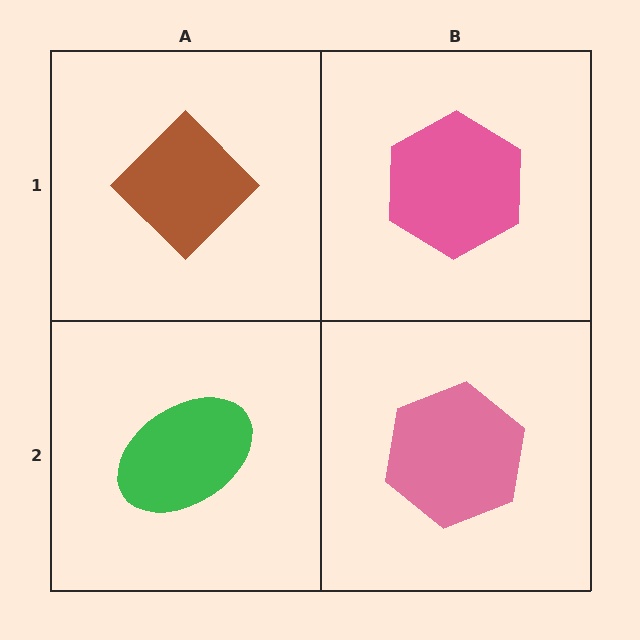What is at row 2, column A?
A green ellipse.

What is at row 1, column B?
A pink hexagon.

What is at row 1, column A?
A brown diamond.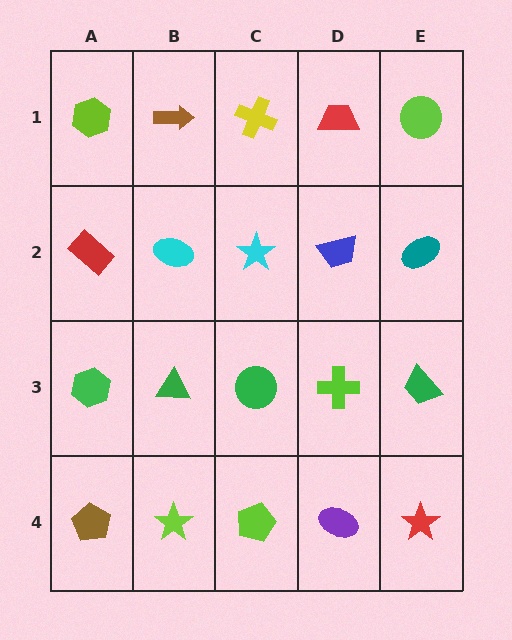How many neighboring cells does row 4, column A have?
2.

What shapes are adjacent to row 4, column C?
A green circle (row 3, column C), a lime star (row 4, column B), a purple ellipse (row 4, column D).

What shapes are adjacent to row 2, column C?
A yellow cross (row 1, column C), a green circle (row 3, column C), a cyan ellipse (row 2, column B), a blue trapezoid (row 2, column D).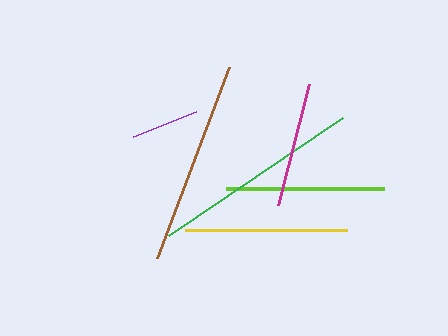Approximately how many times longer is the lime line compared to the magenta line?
The lime line is approximately 1.3 times the length of the magenta line.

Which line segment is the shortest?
The purple line is the shortest at approximately 68 pixels.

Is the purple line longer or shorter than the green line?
The green line is longer than the purple line.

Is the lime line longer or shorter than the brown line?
The brown line is longer than the lime line.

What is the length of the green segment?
The green segment is approximately 210 pixels long.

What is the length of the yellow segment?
The yellow segment is approximately 162 pixels long.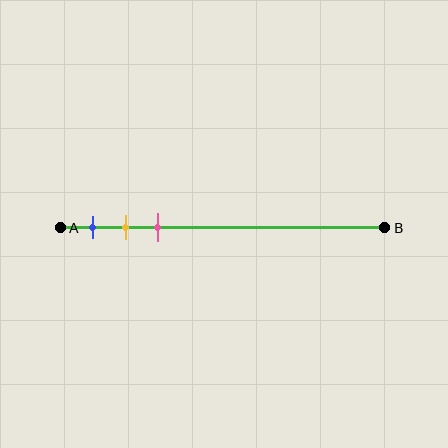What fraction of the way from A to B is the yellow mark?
The yellow mark is approximately 20% (0.2) of the way from A to B.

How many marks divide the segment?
There are 3 marks dividing the segment.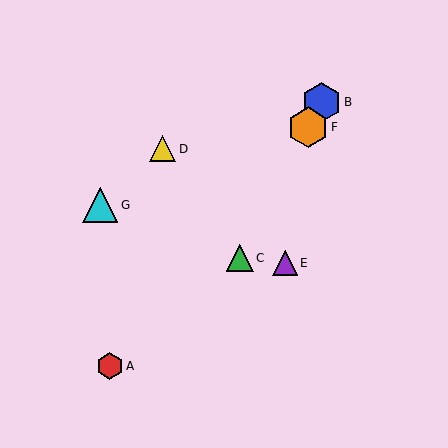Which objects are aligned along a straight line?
Objects B, C, F are aligned along a straight line.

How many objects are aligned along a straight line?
3 objects (B, C, F) are aligned along a straight line.